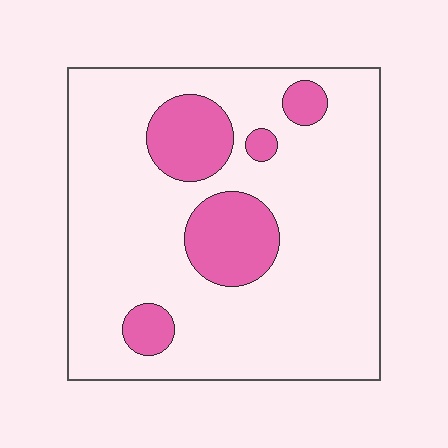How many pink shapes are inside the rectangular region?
5.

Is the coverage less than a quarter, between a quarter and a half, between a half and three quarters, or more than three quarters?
Less than a quarter.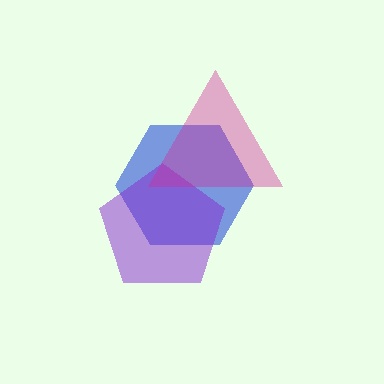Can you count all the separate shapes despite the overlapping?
Yes, there are 3 separate shapes.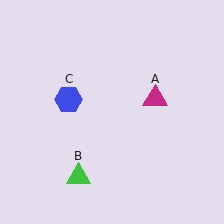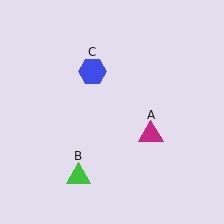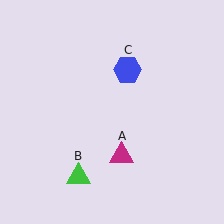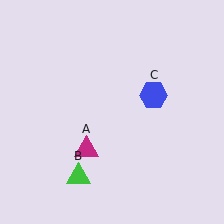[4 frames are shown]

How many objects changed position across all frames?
2 objects changed position: magenta triangle (object A), blue hexagon (object C).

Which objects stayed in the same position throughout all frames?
Green triangle (object B) remained stationary.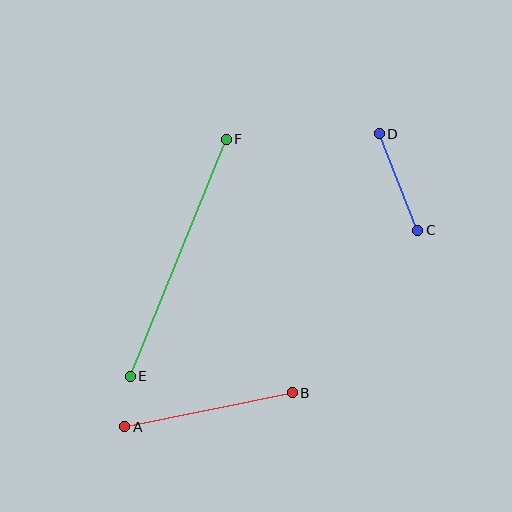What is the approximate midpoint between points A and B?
The midpoint is at approximately (208, 410) pixels.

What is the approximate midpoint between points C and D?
The midpoint is at approximately (398, 182) pixels.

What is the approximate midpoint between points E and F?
The midpoint is at approximately (178, 258) pixels.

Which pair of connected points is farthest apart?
Points E and F are farthest apart.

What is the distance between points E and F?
The distance is approximately 256 pixels.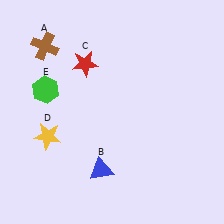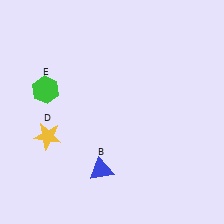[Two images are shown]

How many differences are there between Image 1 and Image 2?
There are 2 differences between the two images.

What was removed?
The red star (C), the brown cross (A) were removed in Image 2.